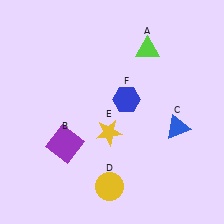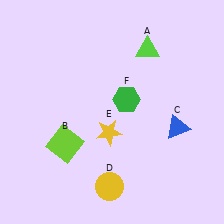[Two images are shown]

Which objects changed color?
B changed from purple to lime. F changed from blue to green.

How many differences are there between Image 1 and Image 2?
There are 2 differences between the two images.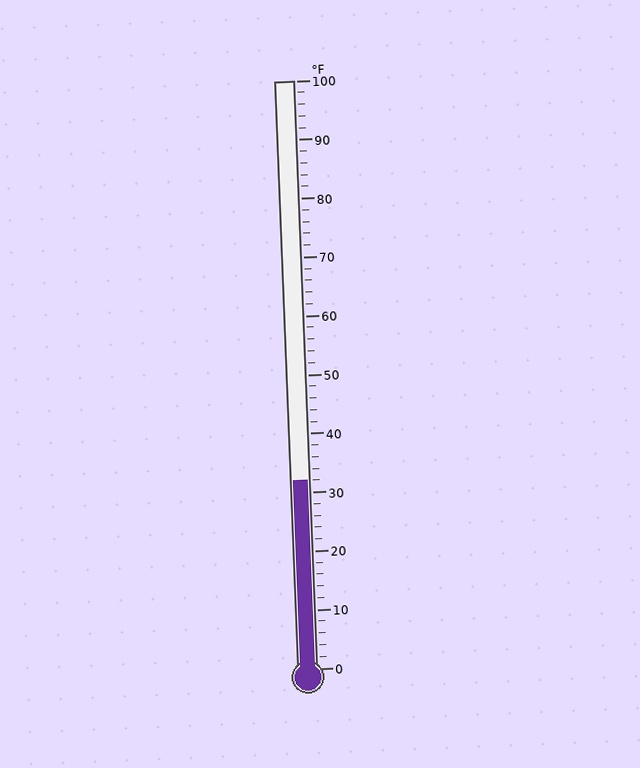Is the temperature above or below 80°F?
The temperature is below 80°F.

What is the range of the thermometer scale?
The thermometer scale ranges from 0°F to 100°F.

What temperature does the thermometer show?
The thermometer shows approximately 32°F.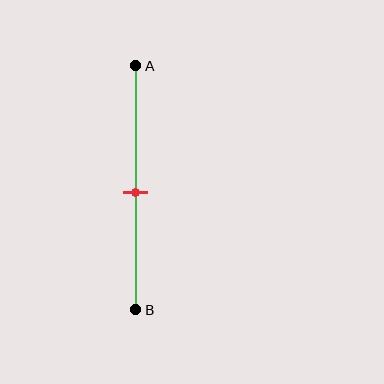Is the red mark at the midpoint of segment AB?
Yes, the mark is approximately at the midpoint.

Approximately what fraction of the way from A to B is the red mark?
The red mark is approximately 50% of the way from A to B.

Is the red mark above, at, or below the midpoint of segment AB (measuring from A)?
The red mark is approximately at the midpoint of segment AB.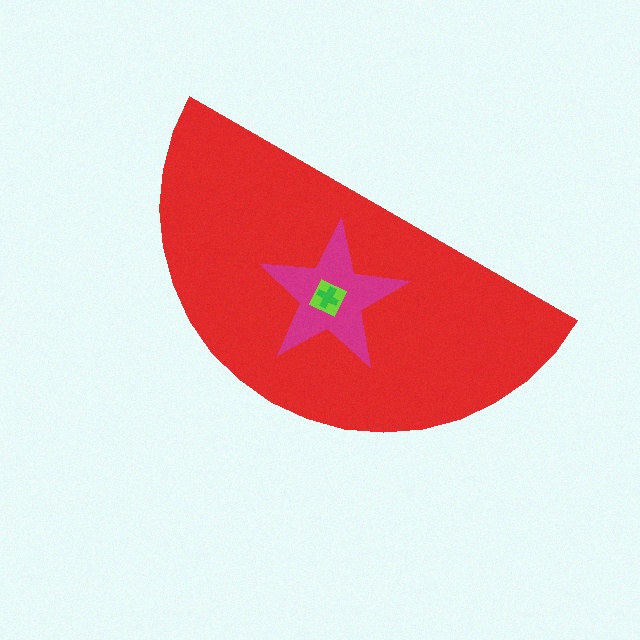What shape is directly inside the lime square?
The green cross.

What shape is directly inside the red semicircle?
The magenta star.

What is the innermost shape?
The green cross.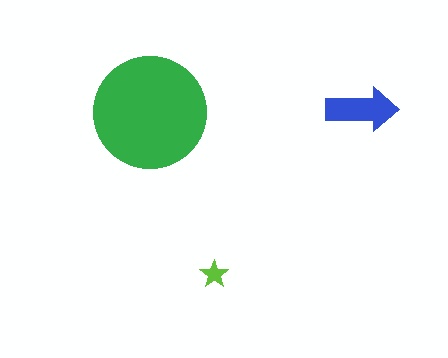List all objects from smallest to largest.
The lime star, the blue arrow, the green circle.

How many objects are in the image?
There are 3 objects in the image.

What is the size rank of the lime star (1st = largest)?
3rd.